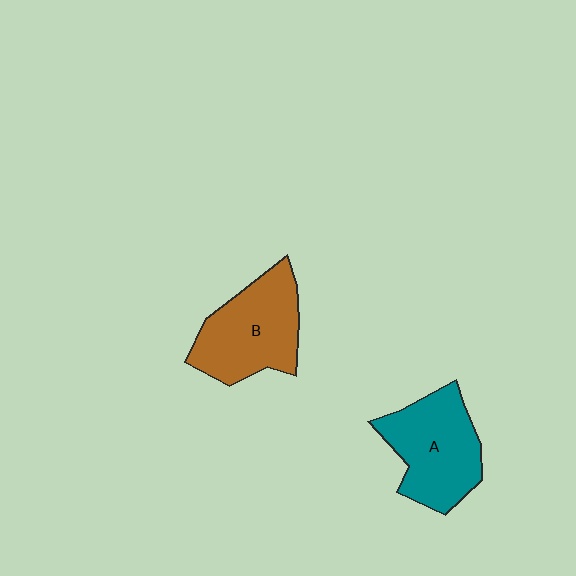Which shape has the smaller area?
Shape A (teal).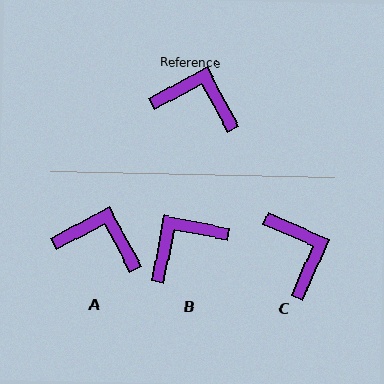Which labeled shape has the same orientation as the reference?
A.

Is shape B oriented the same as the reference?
No, it is off by about 51 degrees.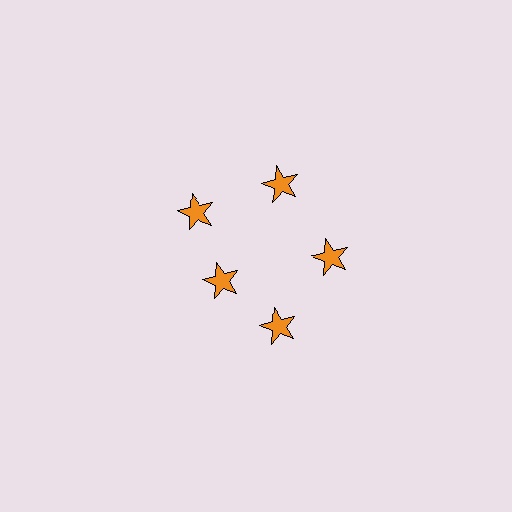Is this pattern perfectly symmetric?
No. The 5 orange stars are arranged in a ring, but one element near the 8 o'clock position is pulled inward toward the center, breaking the 5-fold rotational symmetry.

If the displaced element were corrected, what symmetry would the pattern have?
It would have 5-fold rotational symmetry — the pattern would map onto itself every 72 degrees.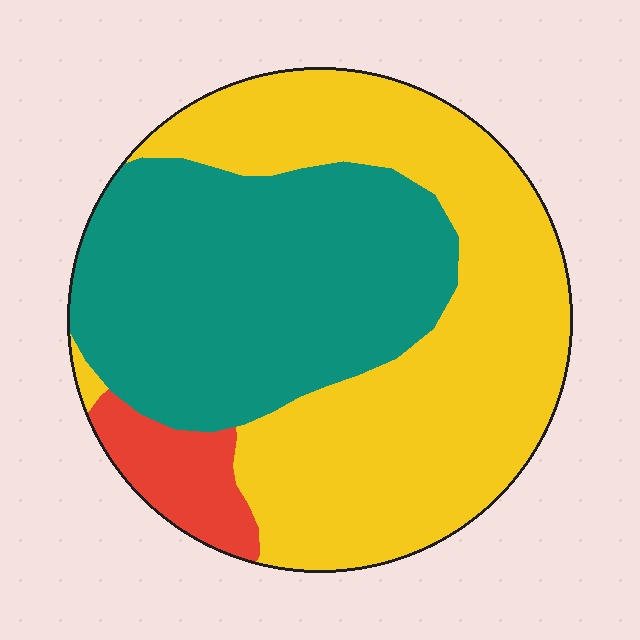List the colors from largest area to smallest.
From largest to smallest: yellow, teal, red.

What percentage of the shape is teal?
Teal covers 41% of the shape.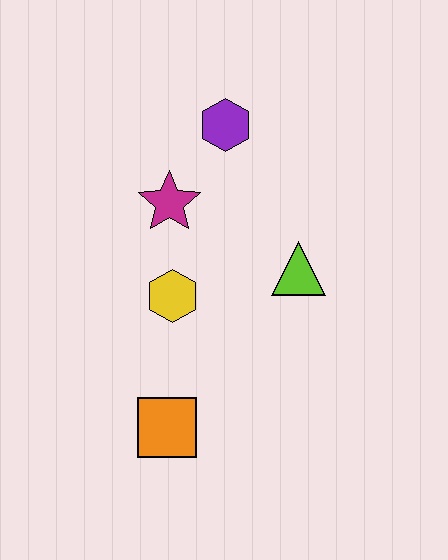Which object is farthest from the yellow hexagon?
The purple hexagon is farthest from the yellow hexagon.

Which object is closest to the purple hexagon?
The magenta star is closest to the purple hexagon.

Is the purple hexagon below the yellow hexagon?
No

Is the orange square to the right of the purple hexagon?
No